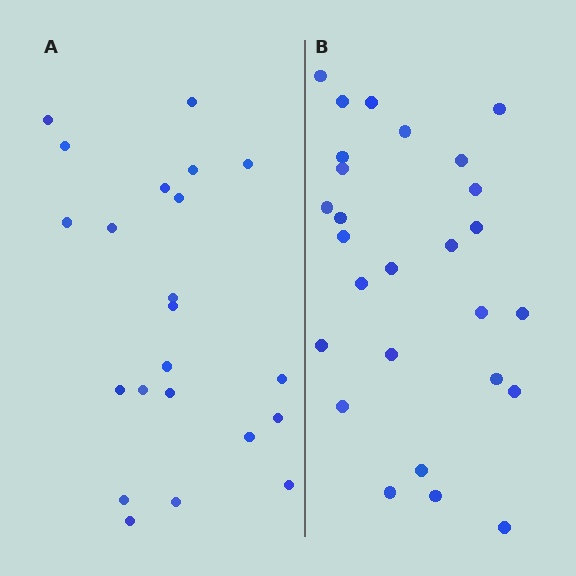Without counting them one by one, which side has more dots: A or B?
Region B (the right region) has more dots.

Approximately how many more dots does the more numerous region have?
Region B has about 5 more dots than region A.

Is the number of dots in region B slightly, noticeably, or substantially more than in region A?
Region B has only slightly more — the two regions are fairly close. The ratio is roughly 1.2 to 1.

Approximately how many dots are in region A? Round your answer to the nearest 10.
About 20 dots. (The exact count is 22, which rounds to 20.)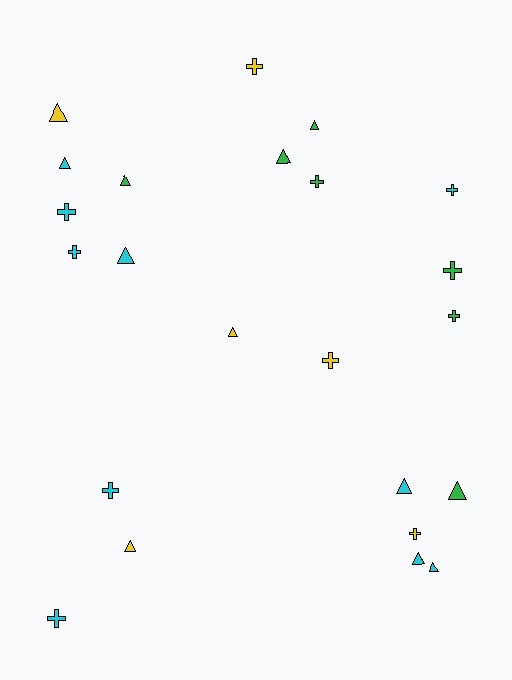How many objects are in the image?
There are 23 objects.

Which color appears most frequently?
Cyan, with 10 objects.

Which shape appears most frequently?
Triangle, with 12 objects.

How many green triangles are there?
There are 4 green triangles.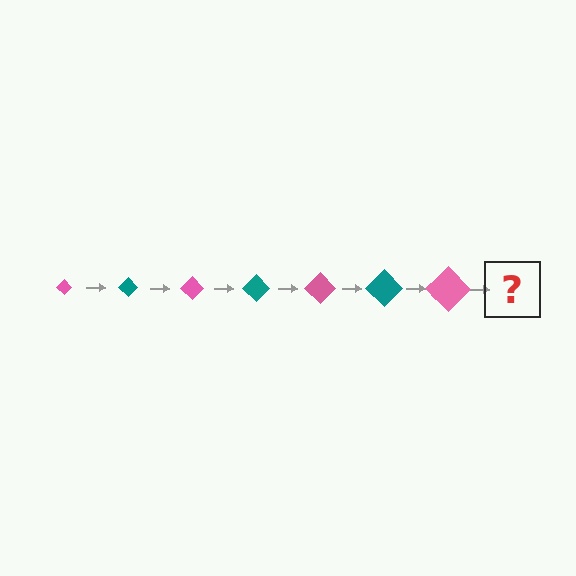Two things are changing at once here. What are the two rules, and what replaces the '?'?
The two rules are that the diamond grows larger each step and the color cycles through pink and teal. The '?' should be a teal diamond, larger than the previous one.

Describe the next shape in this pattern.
It should be a teal diamond, larger than the previous one.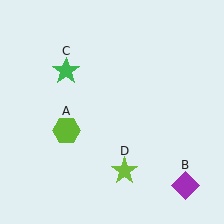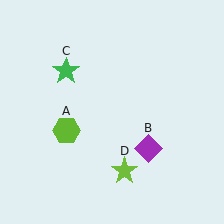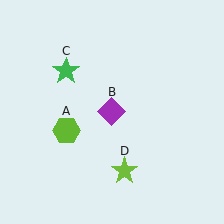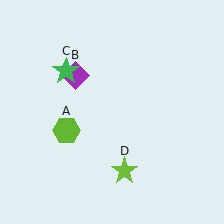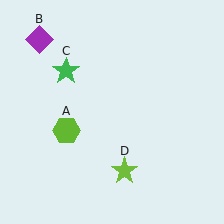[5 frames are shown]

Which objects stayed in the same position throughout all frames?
Lime hexagon (object A) and green star (object C) and lime star (object D) remained stationary.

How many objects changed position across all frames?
1 object changed position: purple diamond (object B).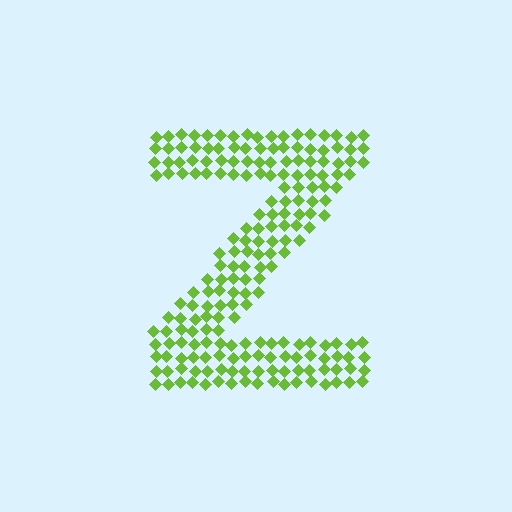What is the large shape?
The large shape is the letter Z.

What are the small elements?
The small elements are diamonds.